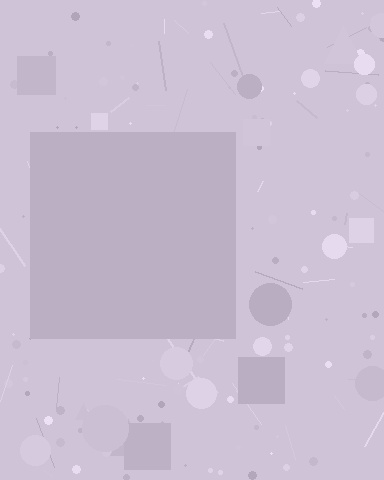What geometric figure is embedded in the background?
A square is embedded in the background.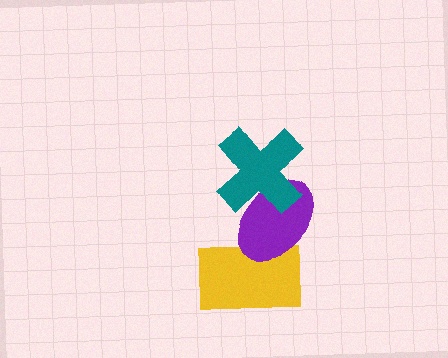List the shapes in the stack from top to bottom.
From top to bottom: the teal cross, the purple ellipse, the yellow rectangle.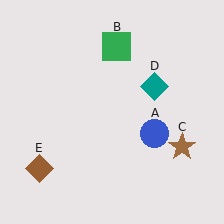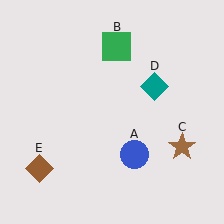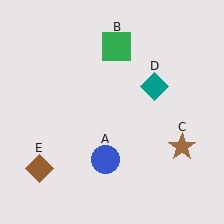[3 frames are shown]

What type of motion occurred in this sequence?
The blue circle (object A) rotated clockwise around the center of the scene.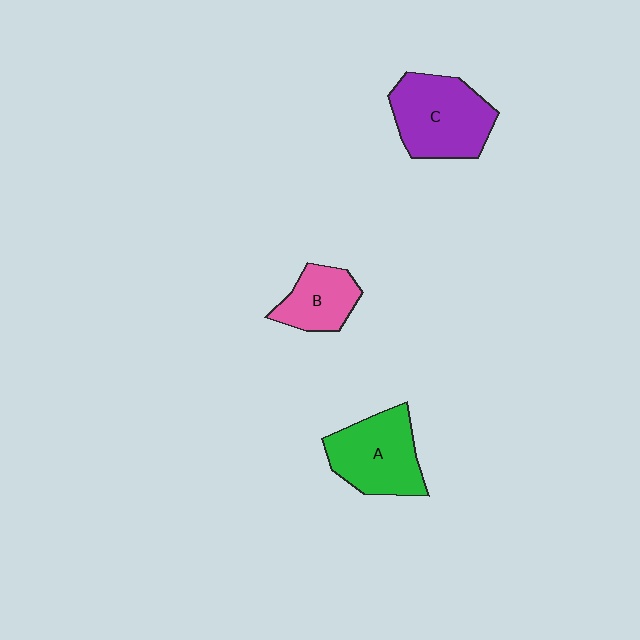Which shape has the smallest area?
Shape B (pink).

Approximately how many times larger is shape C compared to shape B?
Approximately 1.7 times.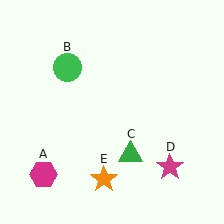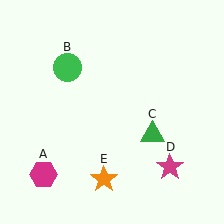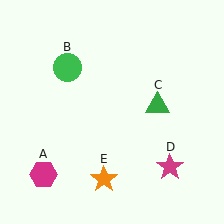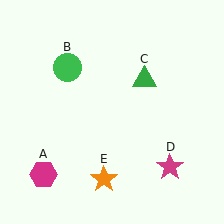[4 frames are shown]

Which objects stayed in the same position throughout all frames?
Magenta hexagon (object A) and green circle (object B) and magenta star (object D) and orange star (object E) remained stationary.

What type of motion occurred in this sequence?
The green triangle (object C) rotated counterclockwise around the center of the scene.